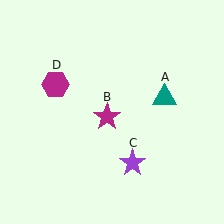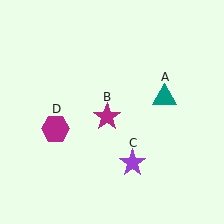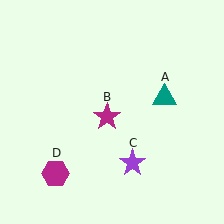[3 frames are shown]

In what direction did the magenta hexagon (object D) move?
The magenta hexagon (object D) moved down.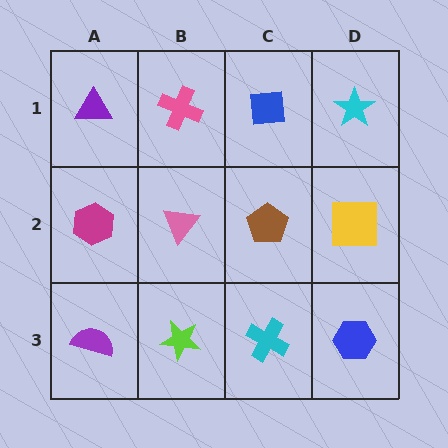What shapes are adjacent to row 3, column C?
A brown pentagon (row 2, column C), a lime star (row 3, column B), a blue hexagon (row 3, column D).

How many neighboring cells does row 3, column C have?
3.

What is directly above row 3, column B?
A pink triangle.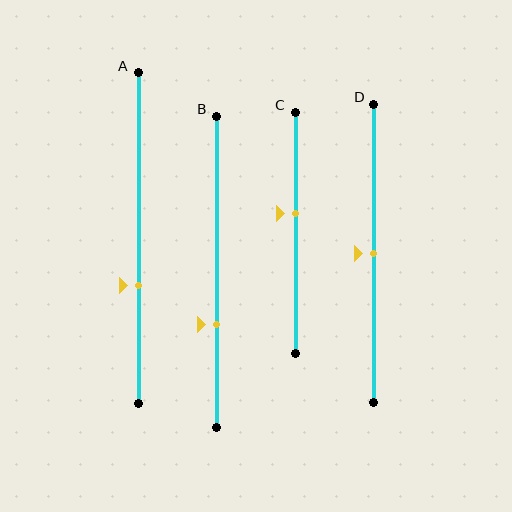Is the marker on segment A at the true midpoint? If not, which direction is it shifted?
No, the marker on segment A is shifted downward by about 14% of the segment length.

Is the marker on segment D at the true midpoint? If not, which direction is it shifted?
Yes, the marker on segment D is at the true midpoint.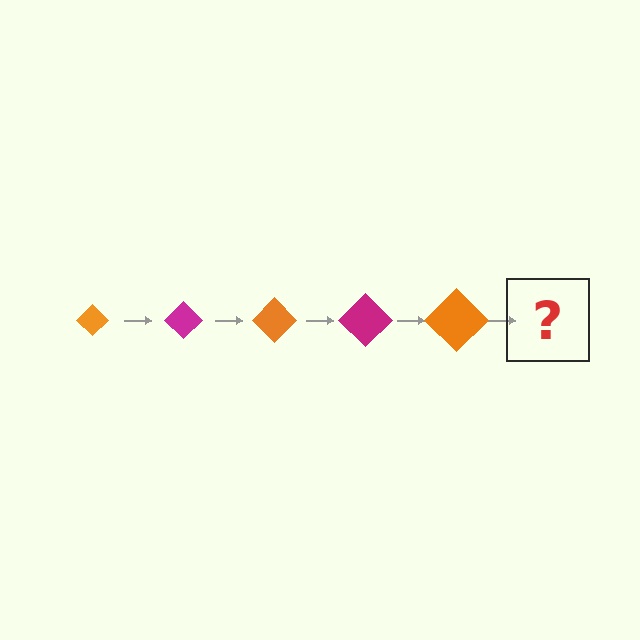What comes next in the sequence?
The next element should be a magenta diamond, larger than the previous one.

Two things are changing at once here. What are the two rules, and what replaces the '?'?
The two rules are that the diamond grows larger each step and the color cycles through orange and magenta. The '?' should be a magenta diamond, larger than the previous one.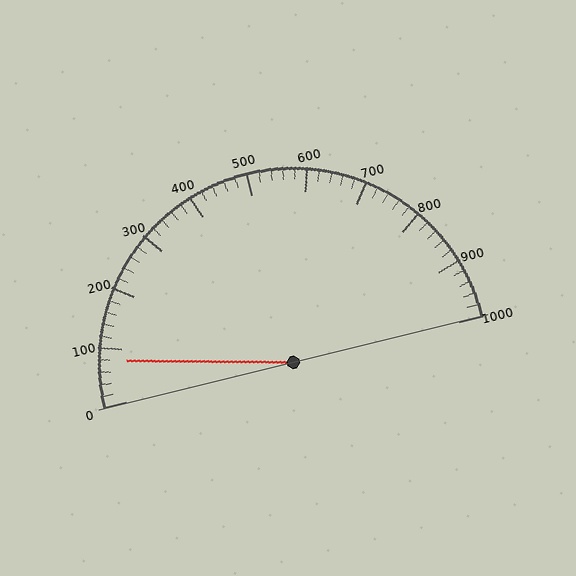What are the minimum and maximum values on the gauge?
The gauge ranges from 0 to 1000.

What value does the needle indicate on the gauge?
The needle indicates approximately 80.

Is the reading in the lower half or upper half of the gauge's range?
The reading is in the lower half of the range (0 to 1000).